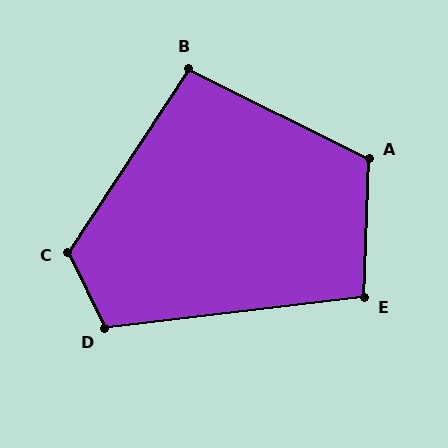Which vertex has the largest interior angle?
C, at approximately 121 degrees.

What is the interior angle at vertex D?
Approximately 109 degrees (obtuse).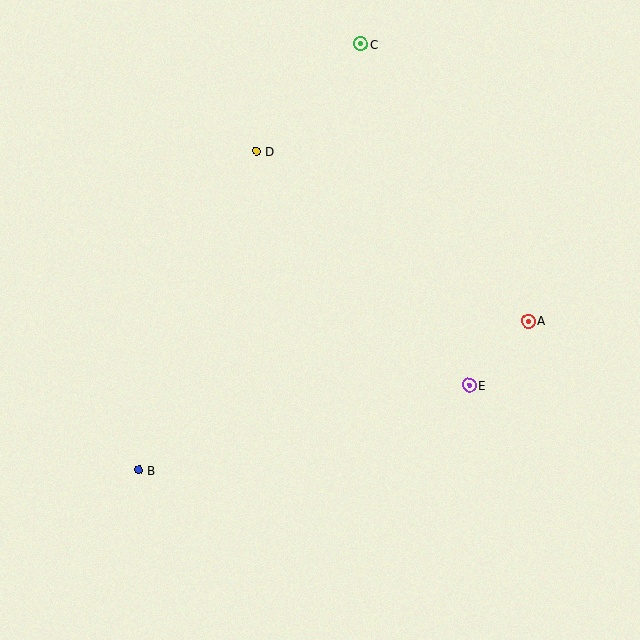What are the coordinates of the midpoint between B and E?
The midpoint between B and E is at (304, 428).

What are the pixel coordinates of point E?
Point E is at (469, 385).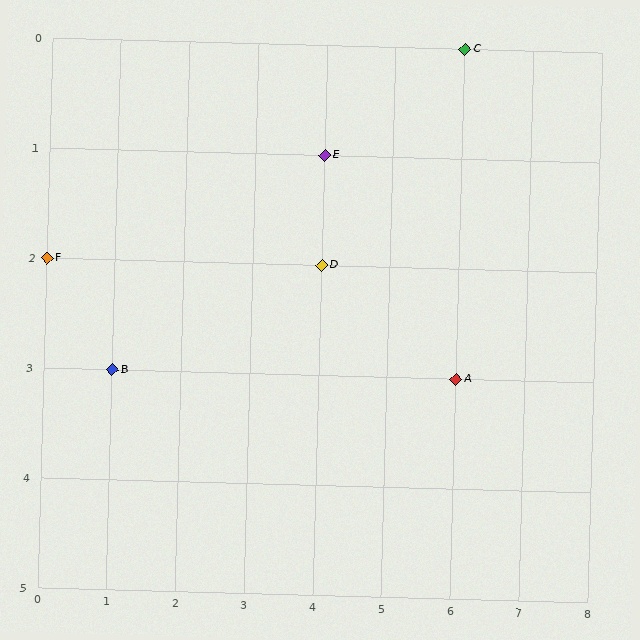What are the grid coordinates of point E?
Point E is at grid coordinates (4, 1).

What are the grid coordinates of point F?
Point F is at grid coordinates (0, 2).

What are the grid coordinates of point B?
Point B is at grid coordinates (1, 3).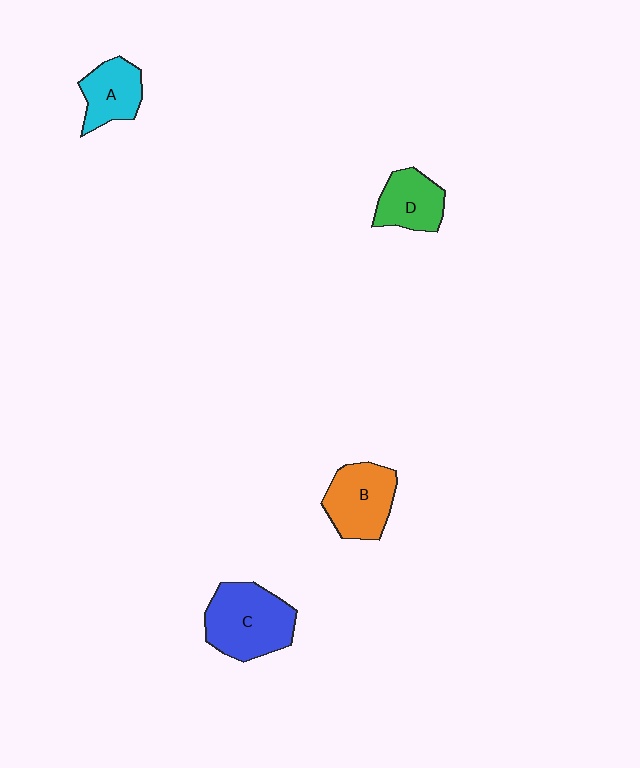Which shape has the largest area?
Shape C (blue).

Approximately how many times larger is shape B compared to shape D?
Approximately 1.3 times.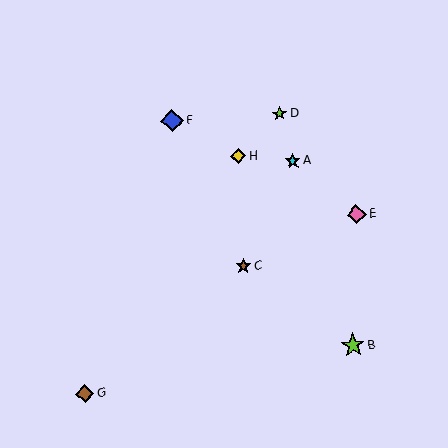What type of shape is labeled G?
Shape G is a brown diamond.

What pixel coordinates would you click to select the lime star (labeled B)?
Click at (353, 345) to select the lime star B.